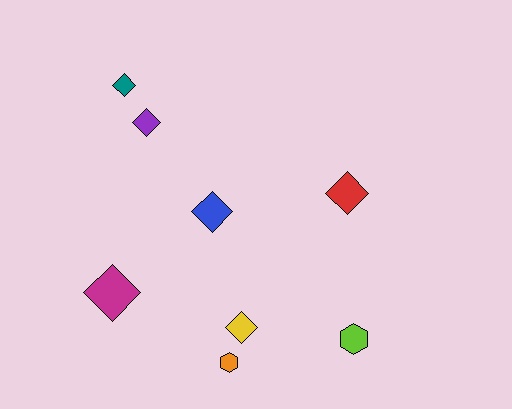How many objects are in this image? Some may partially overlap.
There are 8 objects.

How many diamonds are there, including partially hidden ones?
There are 6 diamonds.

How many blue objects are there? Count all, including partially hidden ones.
There is 1 blue object.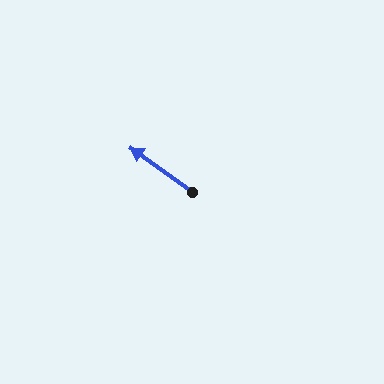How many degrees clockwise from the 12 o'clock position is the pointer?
Approximately 306 degrees.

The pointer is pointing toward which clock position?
Roughly 10 o'clock.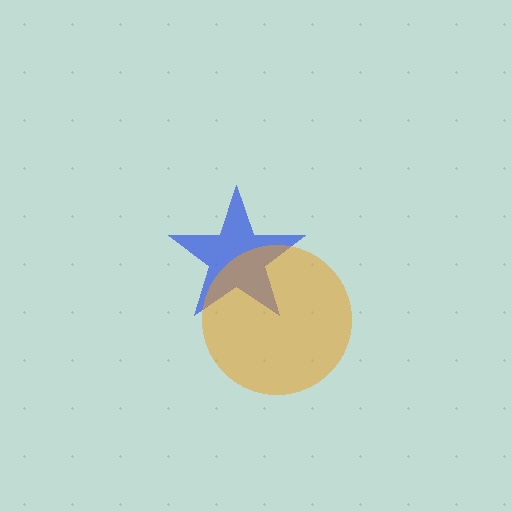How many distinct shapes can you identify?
There are 2 distinct shapes: a blue star, an orange circle.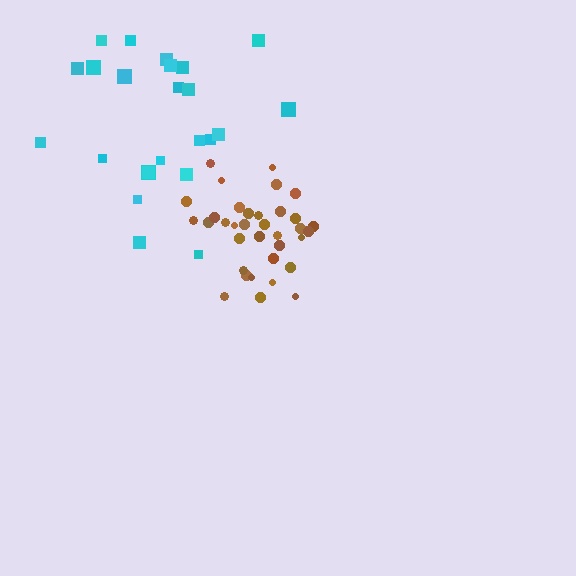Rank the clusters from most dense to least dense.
brown, cyan.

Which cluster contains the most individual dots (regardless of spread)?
Brown (35).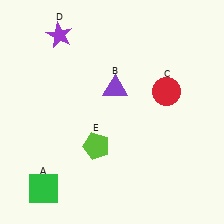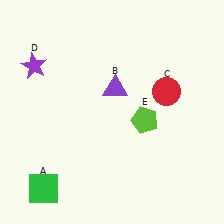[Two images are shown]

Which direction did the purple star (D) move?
The purple star (D) moved down.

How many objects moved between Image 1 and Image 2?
2 objects moved between the two images.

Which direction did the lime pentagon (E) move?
The lime pentagon (E) moved right.